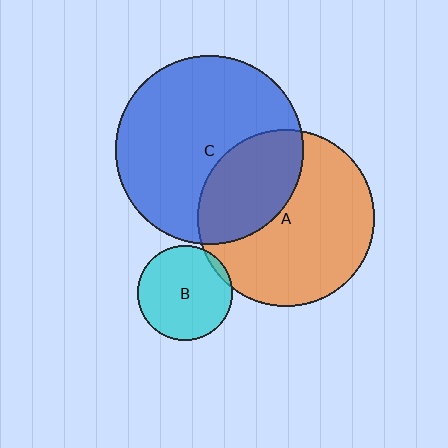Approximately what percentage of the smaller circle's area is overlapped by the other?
Approximately 5%.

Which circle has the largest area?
Circle C (blue).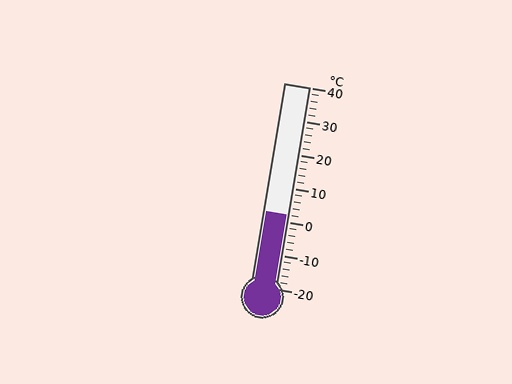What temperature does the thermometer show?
The thermometer shows approximately 2°C.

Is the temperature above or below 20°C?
The temperature is below 20°C.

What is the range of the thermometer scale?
The thermometer scale ranges from -20°C to 40°C.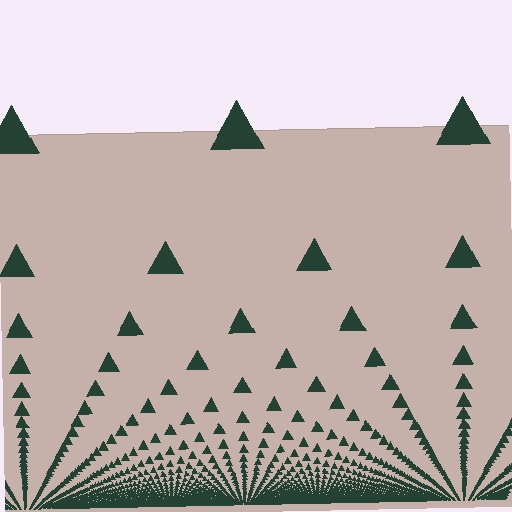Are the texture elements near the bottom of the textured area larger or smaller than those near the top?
Smaller. The gradient is inverted — elements near the bottom are smaller and denser.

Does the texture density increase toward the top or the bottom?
Density increases toward the bottom.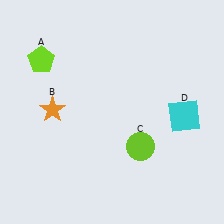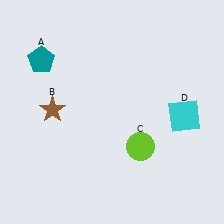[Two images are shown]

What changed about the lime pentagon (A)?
In Image 1, A is lime. In Image 2, it changed to teal.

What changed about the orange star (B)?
In Image 1, B is orange. In Image 2, it changed to brown.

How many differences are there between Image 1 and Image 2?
There are 2 differences between the two images.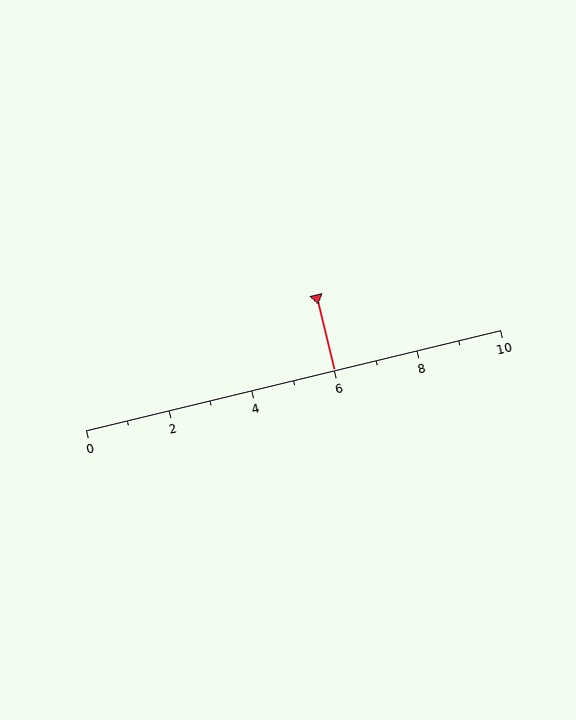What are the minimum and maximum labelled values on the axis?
The axis runs from 0 to 10.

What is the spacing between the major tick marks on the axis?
The major ticks are spaced 2 apart.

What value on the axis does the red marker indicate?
The marker indicates approximately 6.